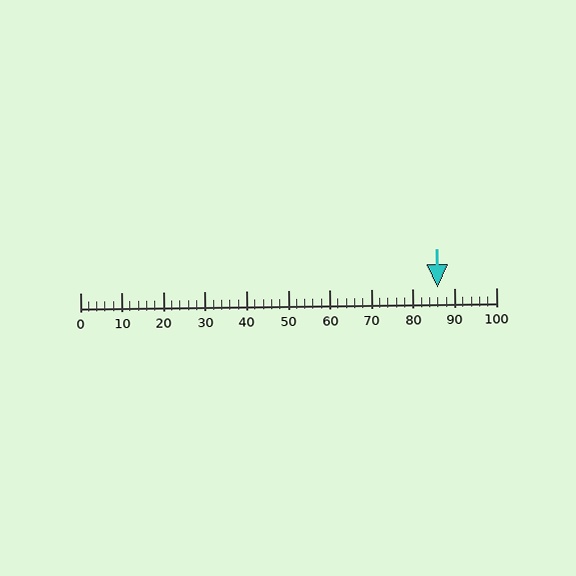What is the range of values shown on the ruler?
The ruler shows values from 0 to 100.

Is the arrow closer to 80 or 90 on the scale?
The arrow is closer to 90.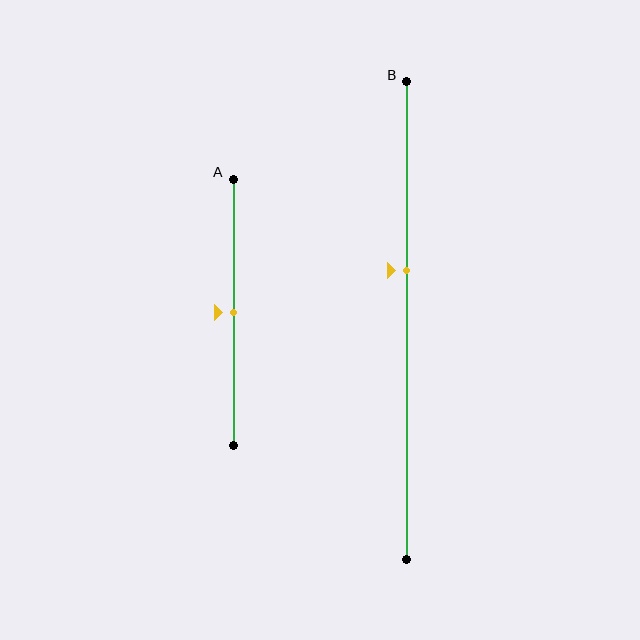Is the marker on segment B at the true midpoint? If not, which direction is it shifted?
No, the marker on segment B is shifted upward by about 11% of the segment length.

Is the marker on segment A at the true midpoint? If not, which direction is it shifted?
Yes, the marker on segment A is at the true midpoint.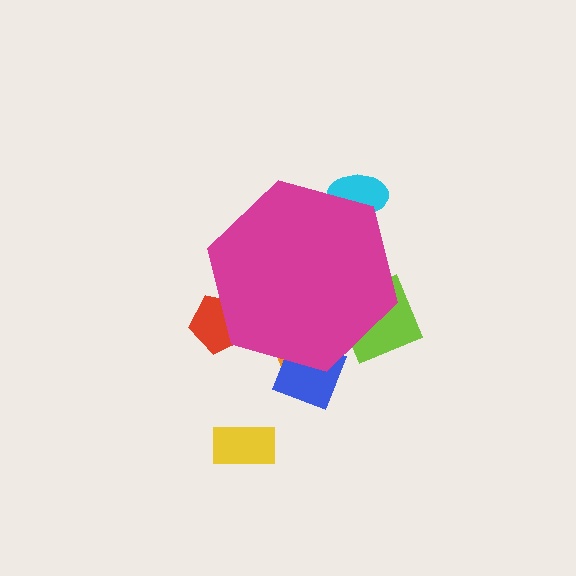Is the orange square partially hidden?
Yes, the orange square is partially hidden behind the magenta hexagon.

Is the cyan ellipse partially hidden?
Yes, the cyan ellipse is partially hidden behind the magenta hexagon.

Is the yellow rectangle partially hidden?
No, the yellow rectangle is fully visible.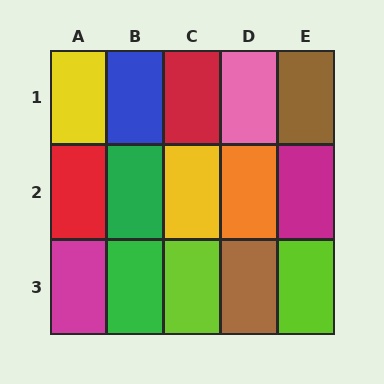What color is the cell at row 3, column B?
Green.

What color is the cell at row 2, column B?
Green.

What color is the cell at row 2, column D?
Orange.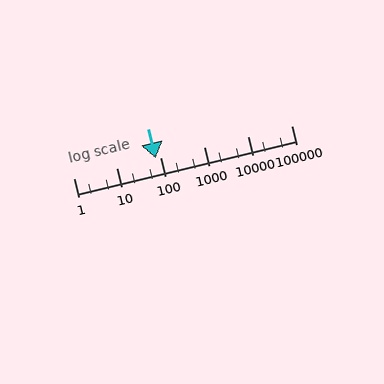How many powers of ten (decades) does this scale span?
The scale spans 5 decades, from 1 to 100000.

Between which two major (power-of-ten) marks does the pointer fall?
The pointer is between 10 and 100.